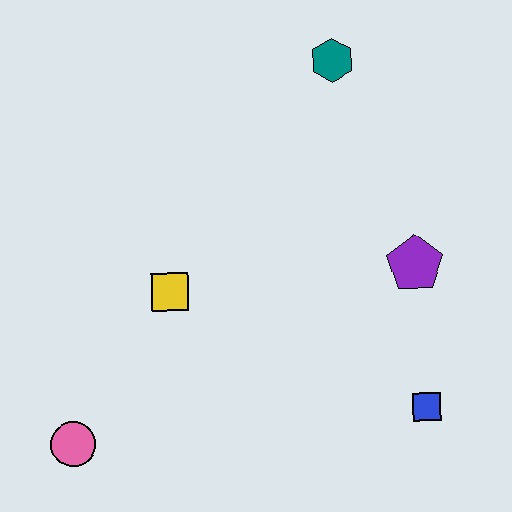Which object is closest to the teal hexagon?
The purple pentagon is closest to the teal hexagon.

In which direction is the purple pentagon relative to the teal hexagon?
The purple pentagon is below the teal hexagon.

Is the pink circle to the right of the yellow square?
No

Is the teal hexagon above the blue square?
Yes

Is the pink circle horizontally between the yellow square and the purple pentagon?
No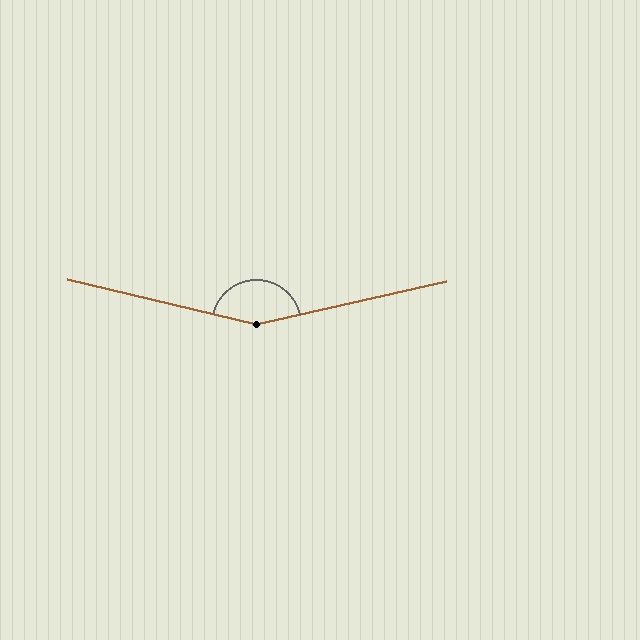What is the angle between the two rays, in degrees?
Approximately 154 degrees.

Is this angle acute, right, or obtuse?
It is obtuse.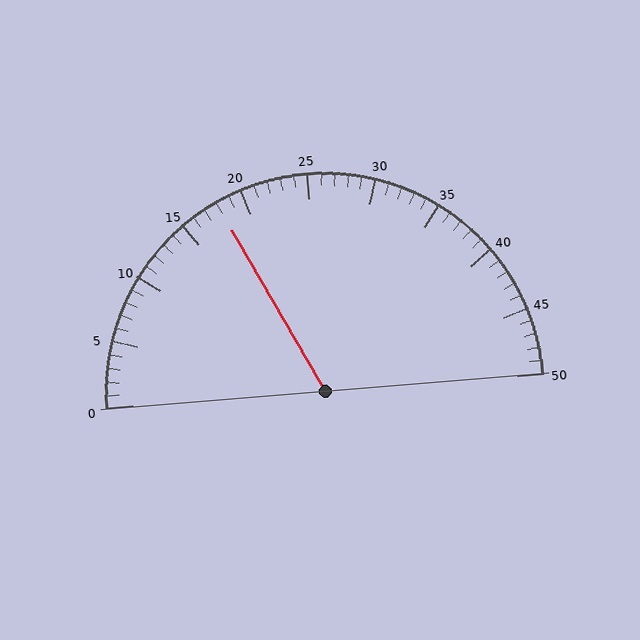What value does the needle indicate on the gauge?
The needle indicates approximately 18.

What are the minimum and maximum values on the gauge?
The gauge ranges from 0 to 50.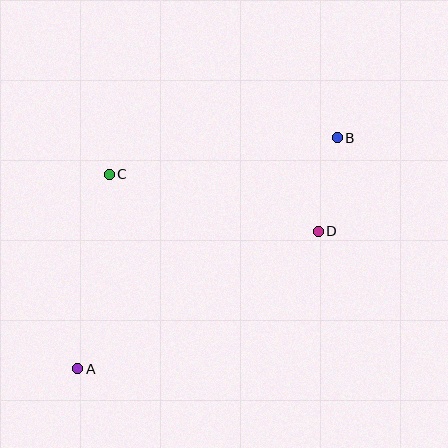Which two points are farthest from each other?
Points A and B are farthest from each other.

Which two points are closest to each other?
Points B and D are closest to each other.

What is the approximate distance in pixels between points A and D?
The distance between A and D is approximately 277 pixels.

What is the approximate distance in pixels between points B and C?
The distance between B and C is approximately 231 pixels.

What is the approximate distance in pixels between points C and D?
The distance between C and D is approximately 216 pixels.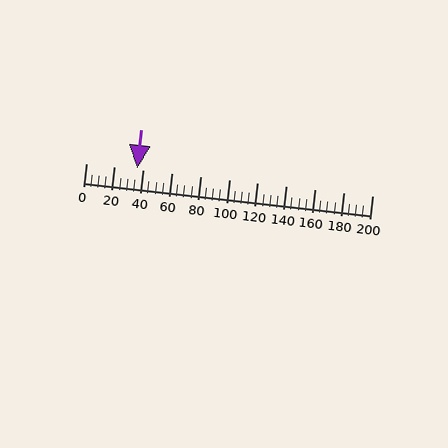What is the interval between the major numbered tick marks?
The major tick marks are spaced 20 units apart.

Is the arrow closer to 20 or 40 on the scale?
The arrow is closer to 40.